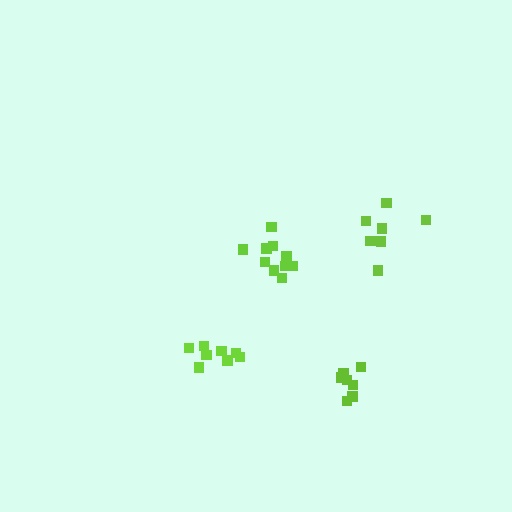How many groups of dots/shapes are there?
There are 4 groups.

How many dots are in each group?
Group 1: 7 dots, Group 2: 8 dots, Group 3: 7 dots, Group 4: 10 dots (32 total).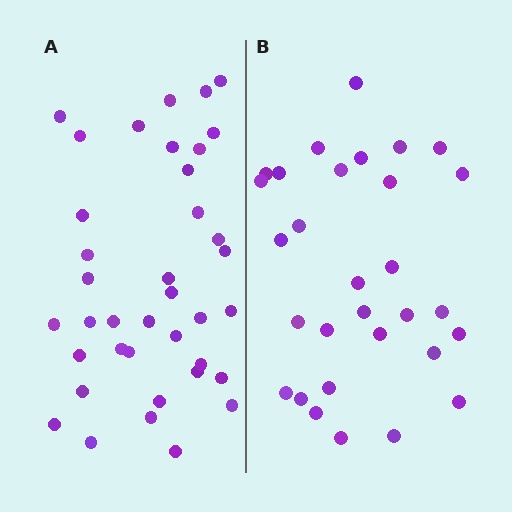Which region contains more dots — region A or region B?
Region A (the left region) has more dots.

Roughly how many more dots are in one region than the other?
Region A has roughly 8 or so more dots than region B.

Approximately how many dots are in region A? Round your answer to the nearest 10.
About 40 dots. (The exact count is 38, which rounds to 40.)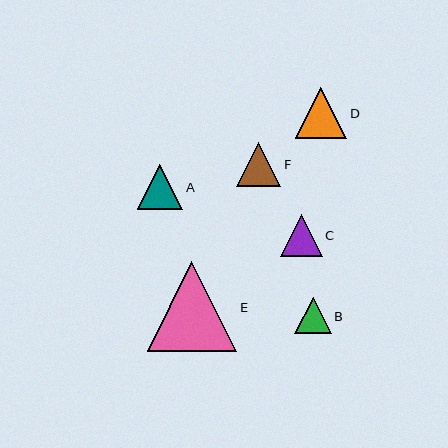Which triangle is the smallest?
Triangle B is the smallest with a size of approximately 36 pixels.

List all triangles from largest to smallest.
From largest to smallest: E, D, A, F, C, B.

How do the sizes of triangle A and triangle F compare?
Triangle A and triangle F are approximately the same size.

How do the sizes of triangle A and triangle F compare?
Triangle A and triangle F are approximately the same size.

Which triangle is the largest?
Triangle E is the largest with a size of approximately 89 pixels.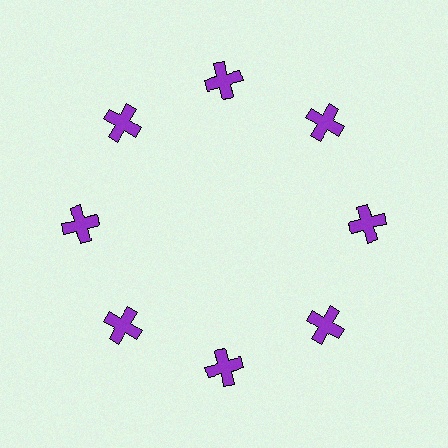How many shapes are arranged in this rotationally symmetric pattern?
There are 8 shapes, arranged in 8 groups of 1.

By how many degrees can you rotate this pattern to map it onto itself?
The pattern maps onto itself every 45 degrees of rotation.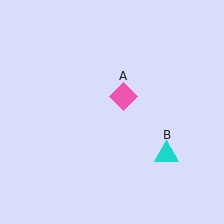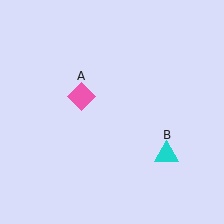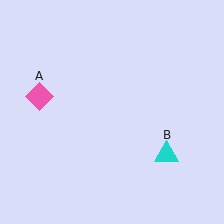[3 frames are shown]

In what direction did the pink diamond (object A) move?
The pink diamond (object A) moved left.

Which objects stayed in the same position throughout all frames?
Cyan triangle (object B) remained stationary.